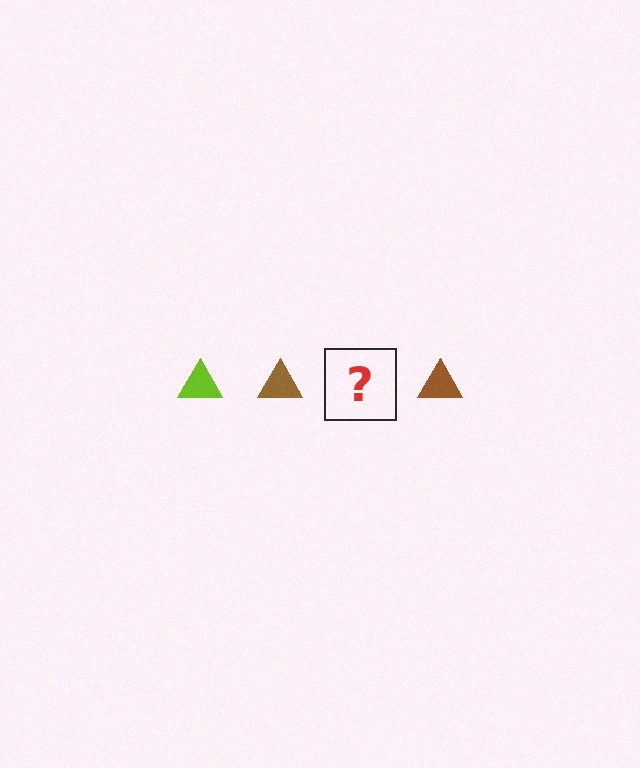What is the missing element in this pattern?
The missing element is a lime triangle.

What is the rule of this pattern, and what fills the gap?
The rule is that the pattern cycles through lime, brown triangles. The gap should be filled with a lime triangle.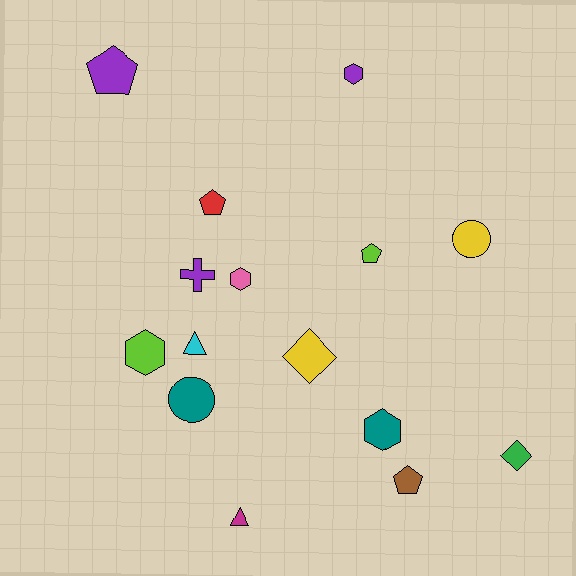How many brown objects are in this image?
There is 1 brown object.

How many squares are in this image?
There are no squares.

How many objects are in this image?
There are 15 objects.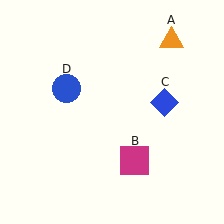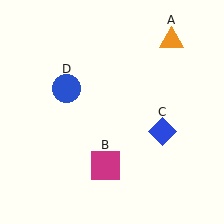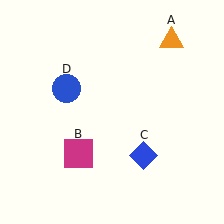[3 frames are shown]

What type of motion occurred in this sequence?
The magenta square (object B), blue diamond (object C) rotated clockwise around the center of the scene.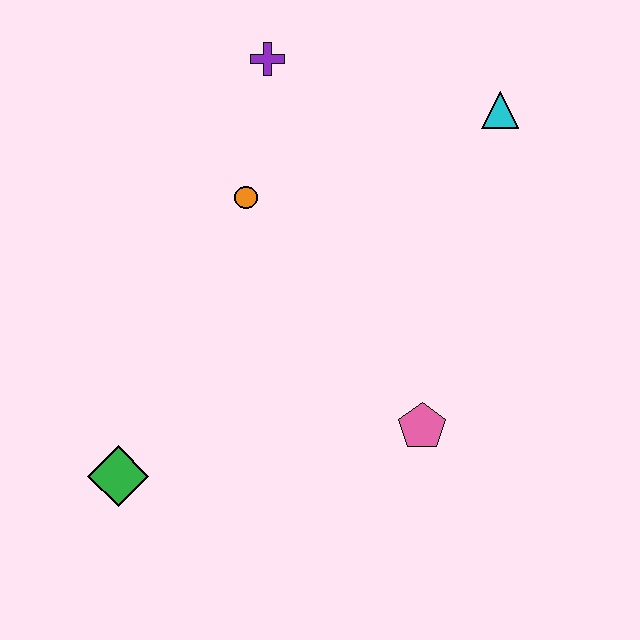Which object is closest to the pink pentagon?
The orange circle is closest to the pink pentagon.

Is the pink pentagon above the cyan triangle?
No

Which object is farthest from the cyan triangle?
The green diamond is farthest from the cyan triangle.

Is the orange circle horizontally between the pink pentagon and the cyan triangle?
No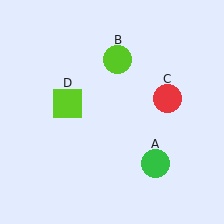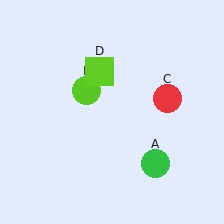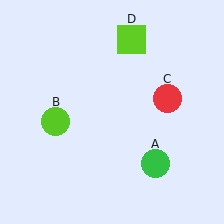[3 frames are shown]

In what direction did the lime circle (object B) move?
The lime circle (object B) moved down and to the left.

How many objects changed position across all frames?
2 objects changed position: lime circle (object B), lime square (object D).